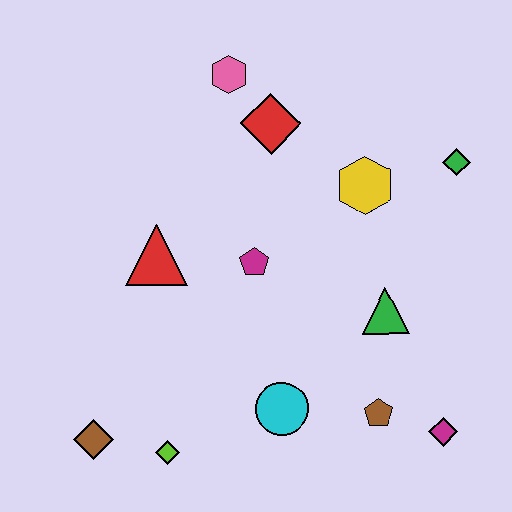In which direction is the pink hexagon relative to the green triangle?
The pink hexagon is above the green triangle.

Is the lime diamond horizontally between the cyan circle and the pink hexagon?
No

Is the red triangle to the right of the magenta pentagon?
No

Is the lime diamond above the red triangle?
No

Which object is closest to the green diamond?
The yellow hexagon is closest to the green diamond.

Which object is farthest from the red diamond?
The brown diamond is farthest from the red diamond.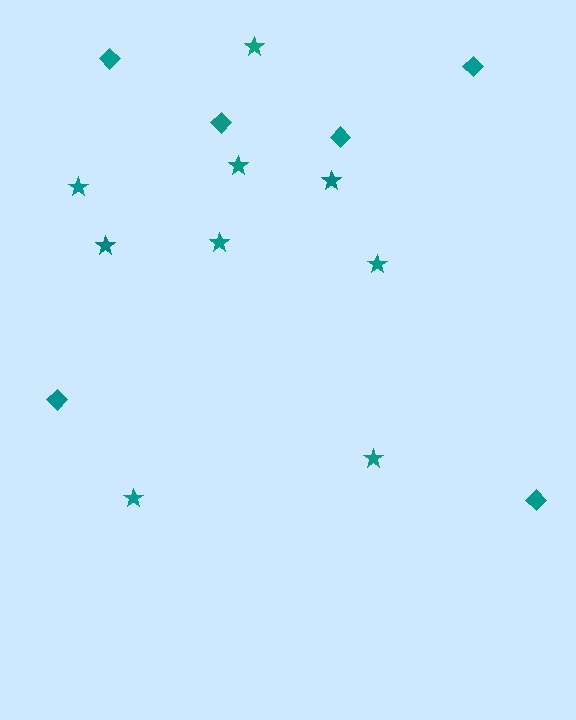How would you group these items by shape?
There are 2 groups: one group of diamonds (6) and one group of stars (9).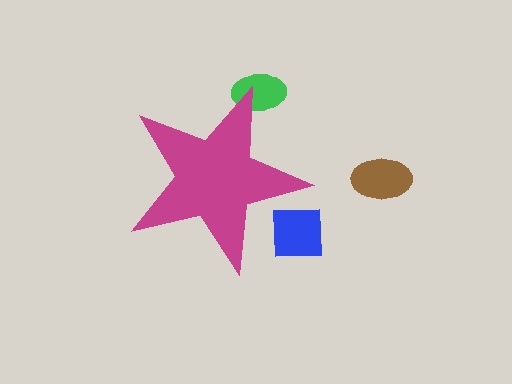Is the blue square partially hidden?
Yes, the blue square is partially hidden behind the magenta star.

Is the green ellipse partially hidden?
Yes, the green ellipse is partially hidden behind the magenta star.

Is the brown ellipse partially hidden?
No, the brown ellipse is fully visible.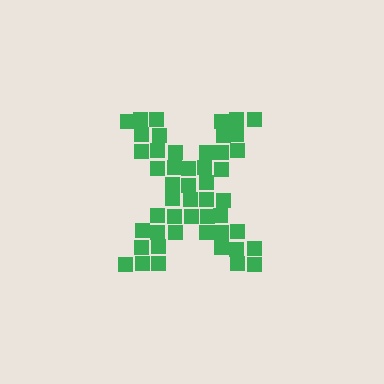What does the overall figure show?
The overall figure shows the letter X.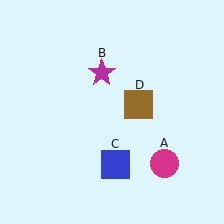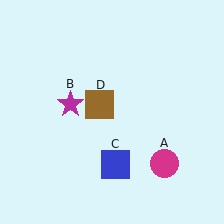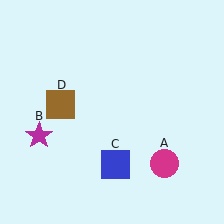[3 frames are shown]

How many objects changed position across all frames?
2 objects changed position: magenta star (object B), brown square (object D).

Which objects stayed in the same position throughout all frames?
Magenta circle (object A) and blue square (object C) remained stationary.